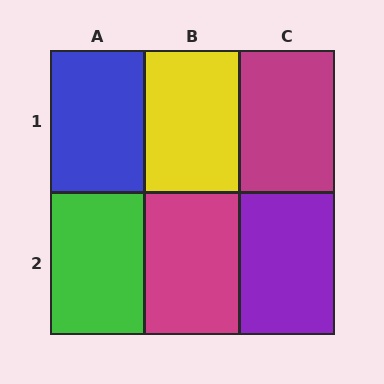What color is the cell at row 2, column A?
Green.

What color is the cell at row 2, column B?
Magenta.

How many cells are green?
1 cell is green.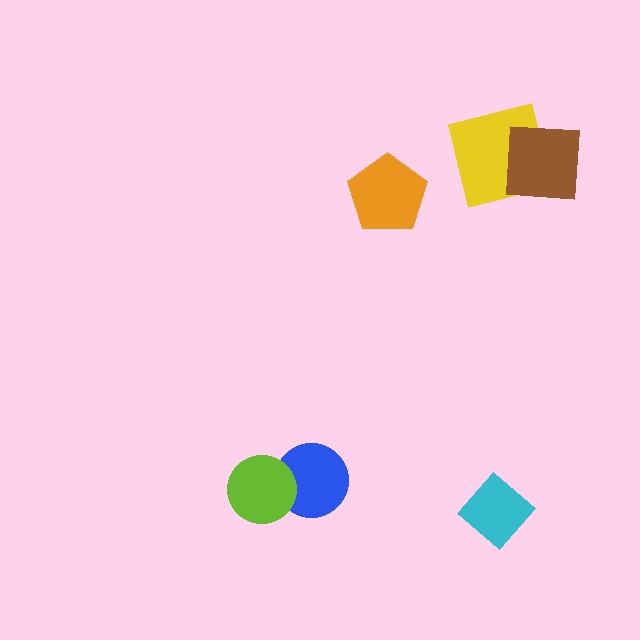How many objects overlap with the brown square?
1 object overlaps with the brown square.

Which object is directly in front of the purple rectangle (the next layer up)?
The blue circle is directly in front of the purple rectangle.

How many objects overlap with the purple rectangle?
2 objects overlap with the purple rectangle.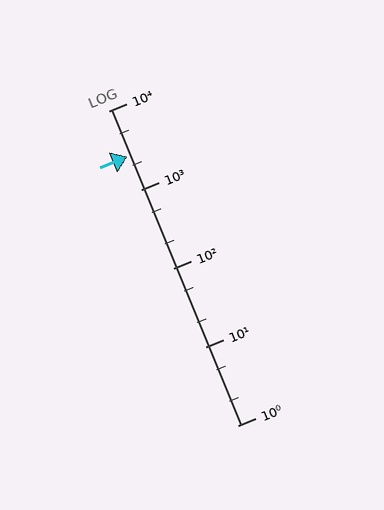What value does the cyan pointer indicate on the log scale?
The pointer indicates approximately 2600.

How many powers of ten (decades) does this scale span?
The scale spans 4 decades, from 1 to 10000.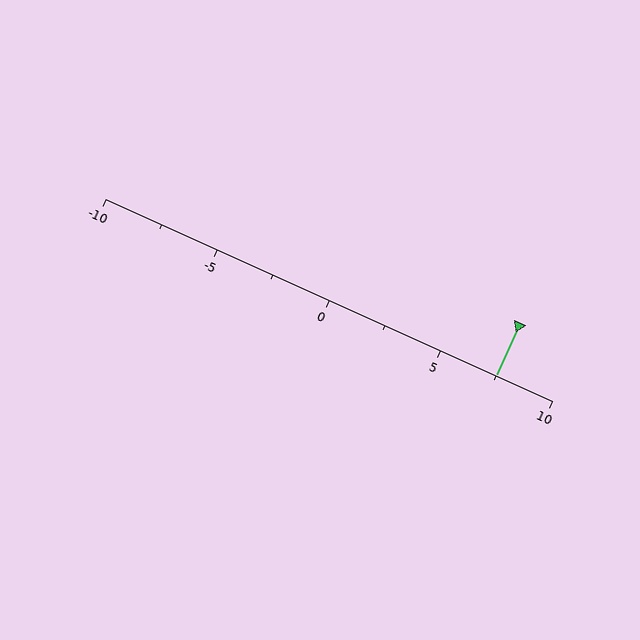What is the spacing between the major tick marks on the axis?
The major ticks are spaced 5 apart.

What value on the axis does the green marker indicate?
The marker indicates approximately 7.5.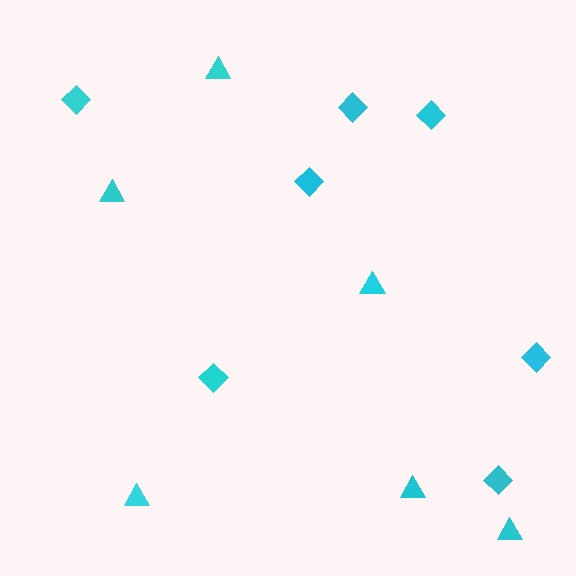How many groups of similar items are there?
There are 2 groups: one group of diamonds (7) and one group of triangles (6).